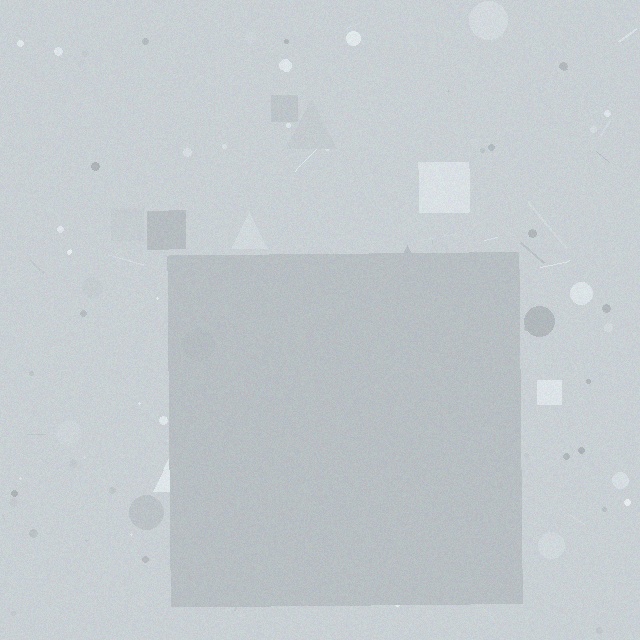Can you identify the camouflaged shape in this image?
The camouflaged shape is a square.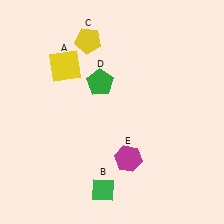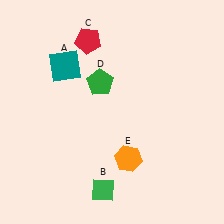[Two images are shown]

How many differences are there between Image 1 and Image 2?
There are 3 differences between the two images.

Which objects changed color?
A changed from yellow to teal. C changed from yellow to red. E changed from magenta to orange.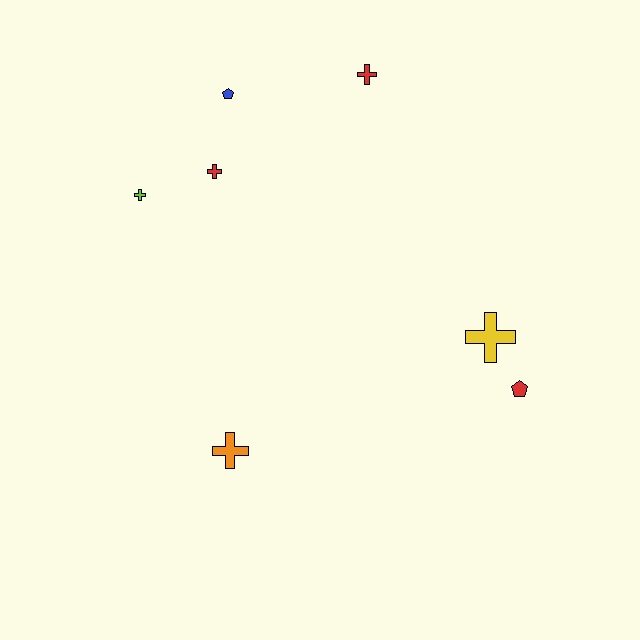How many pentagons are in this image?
There are 2 pentagons.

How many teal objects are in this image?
There are no teal objects.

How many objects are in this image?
There are 7 objects.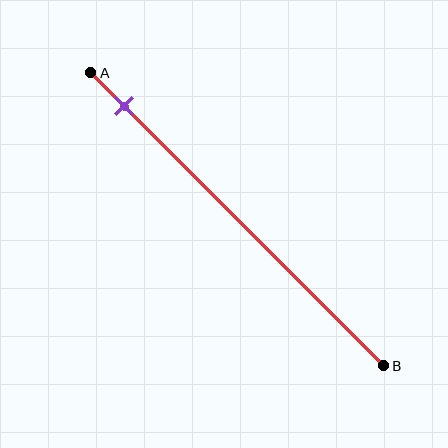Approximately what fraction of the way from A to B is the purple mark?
The purple mark is approximately 10% of the way from A to B.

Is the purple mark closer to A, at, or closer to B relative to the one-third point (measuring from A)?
The purple mark is closer to point A than the one-third point of segment AB.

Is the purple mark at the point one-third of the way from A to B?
No, the mark is at about 10% from A, not at the 33% one-third point.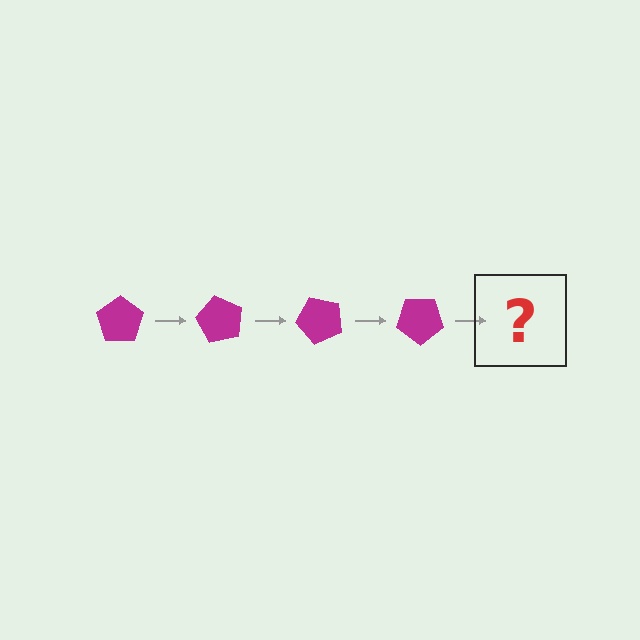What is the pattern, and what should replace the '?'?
The pattern is that the pentagon rotates 60 degrees each step. The '?' should be a magenta pentagon rotated 240 degrees.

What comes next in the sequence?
The next element should be a magenta pentagon rotated 240 degrees.